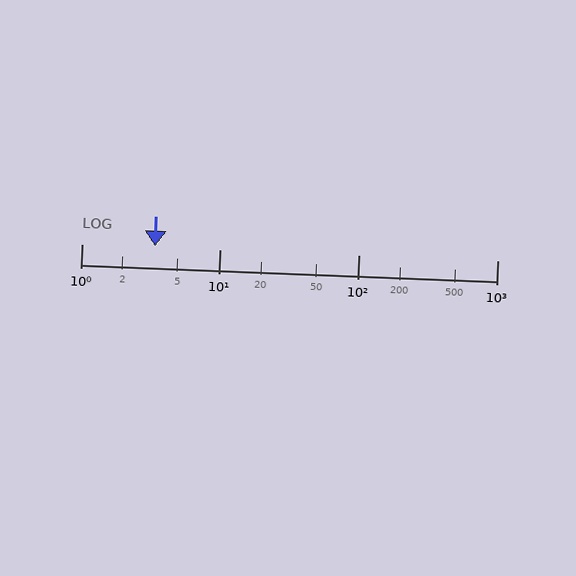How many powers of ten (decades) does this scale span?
The scale spans 3 decades, from 1 to 1000.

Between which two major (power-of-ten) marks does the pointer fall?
The pointer is between 1 and 10.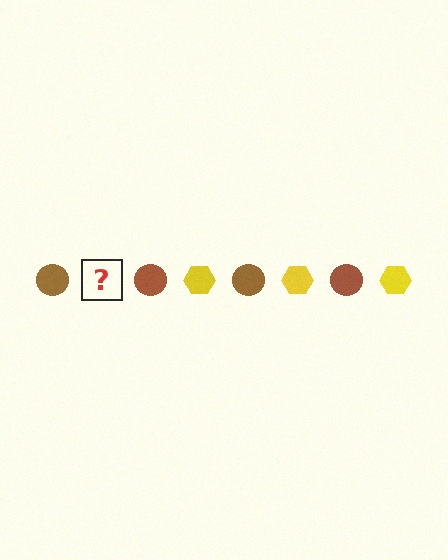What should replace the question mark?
The question mark should be replaced with a yellow hexagon.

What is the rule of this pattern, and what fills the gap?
The rule is that the pattern alternates between brown circle and yellow hexagon. The gap should be filled with a yellow hexagon.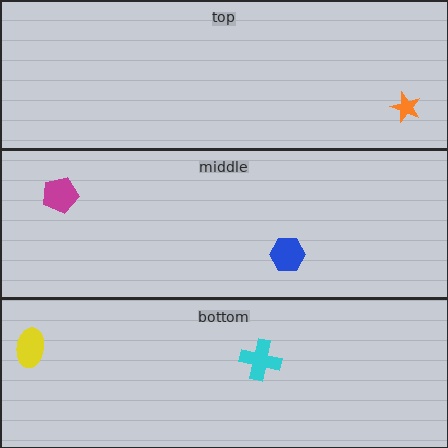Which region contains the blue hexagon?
The middle region.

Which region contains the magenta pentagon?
The middle region.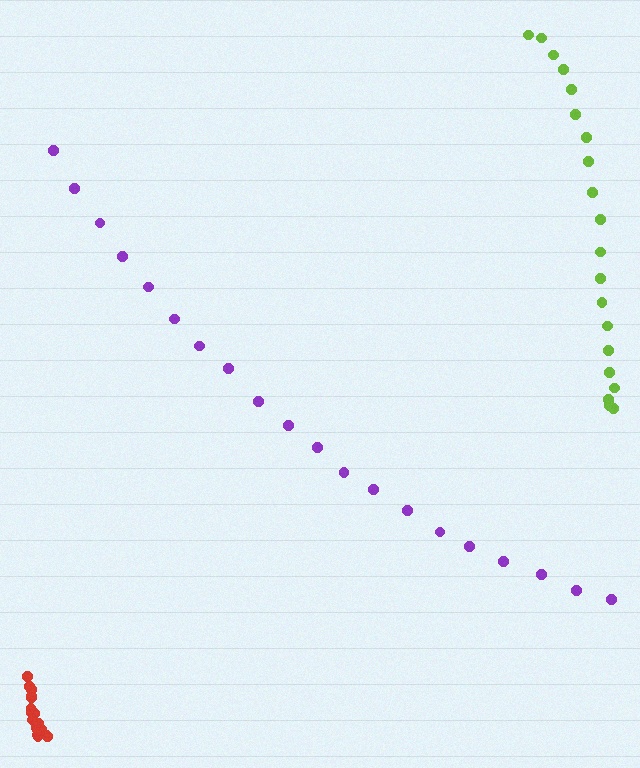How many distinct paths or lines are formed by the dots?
There are 3 distinct paths.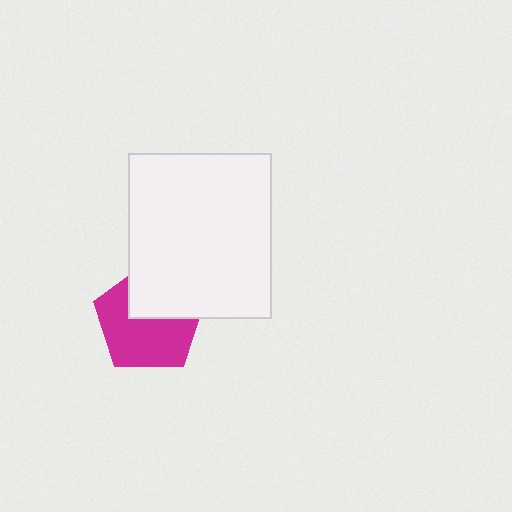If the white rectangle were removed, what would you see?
You would see the complete magenta pentagon.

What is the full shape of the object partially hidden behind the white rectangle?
The partially hidden object is a magenta pentagon.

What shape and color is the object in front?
The object in front is a white rectangle.